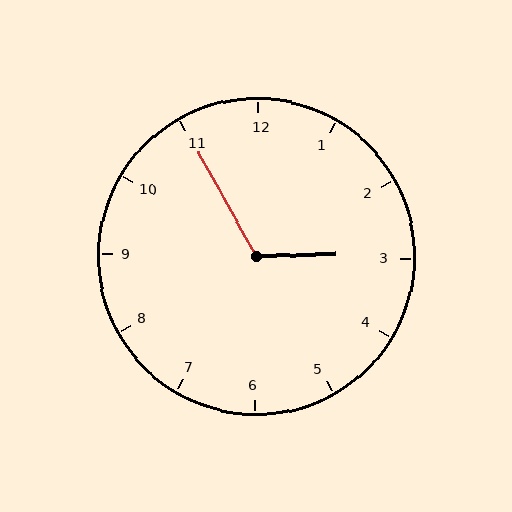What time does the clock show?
2:55.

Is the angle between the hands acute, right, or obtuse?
It is obtuse.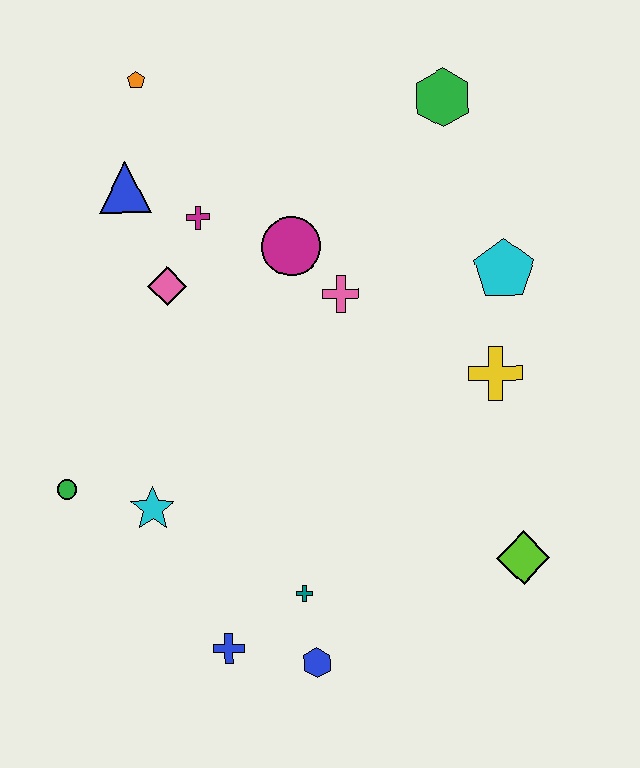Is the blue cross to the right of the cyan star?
Yes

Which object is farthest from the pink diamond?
The lime diamond is farthest from the pink diamond.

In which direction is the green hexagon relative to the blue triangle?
The green hexagon is to the right of the blue triangle.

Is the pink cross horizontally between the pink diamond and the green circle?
No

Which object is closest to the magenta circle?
The pink cross is closest to the magenta circle.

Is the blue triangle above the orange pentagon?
No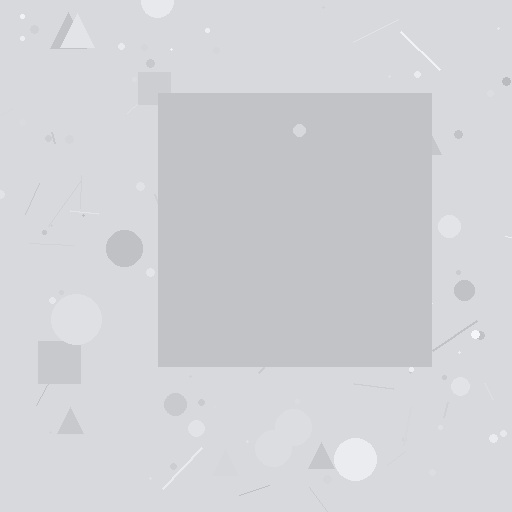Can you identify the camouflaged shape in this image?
The camouflaged shape is a square.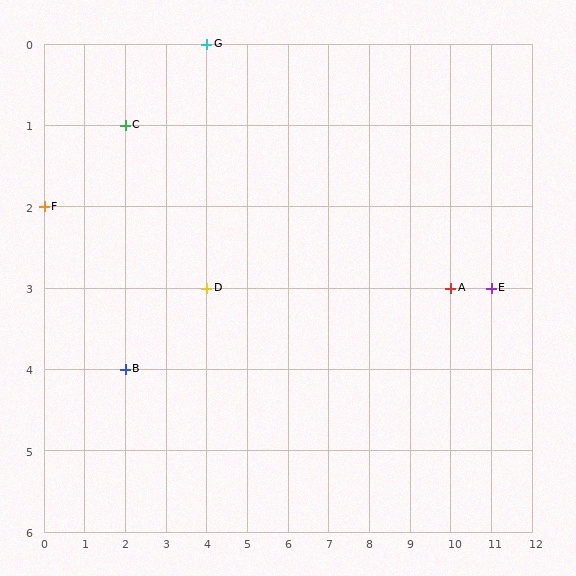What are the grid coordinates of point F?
Point F is at grid coordinates (0, 2).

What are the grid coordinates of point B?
Point B is at grid coordinates (2, 4).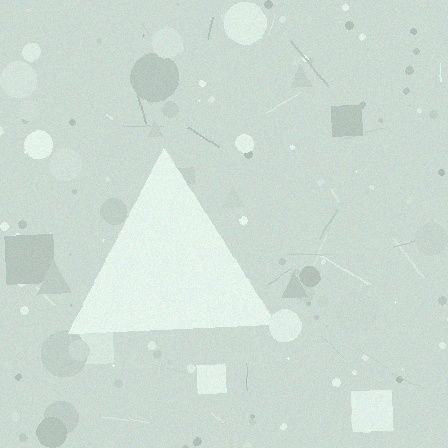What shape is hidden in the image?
A triangle is hidden in the image.